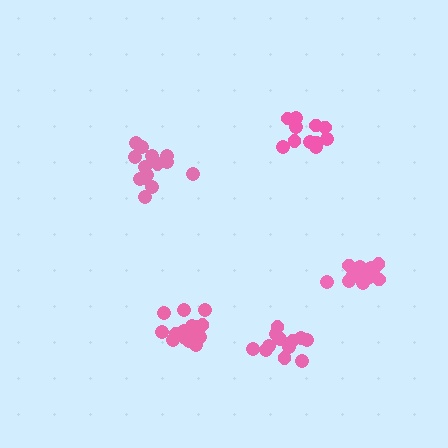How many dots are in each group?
Group 1: 13 dots, Group 2: 17 dots, Group 3: 12 dots, Group 4: 14 dots, Group 5: 12 dots (68 total).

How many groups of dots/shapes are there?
There are 5 groups.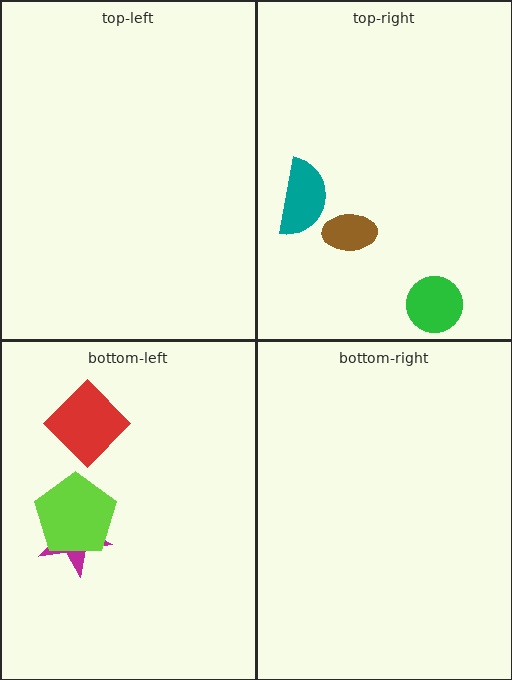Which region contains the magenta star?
The bottom-left region.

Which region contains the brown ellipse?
The top-right region.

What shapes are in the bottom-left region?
The red diamond, the magenta star, the lime pentagon.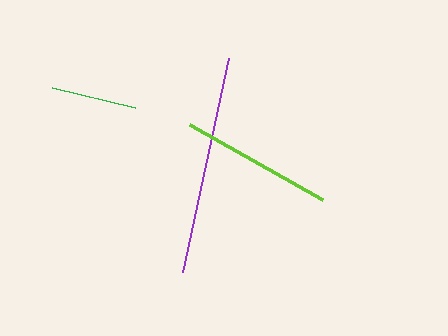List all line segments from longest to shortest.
From longest to shortest: purple, lime, green.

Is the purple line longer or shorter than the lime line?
The purple line is longer than the lime line.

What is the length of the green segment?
The green segment is approximately 85 pixels long.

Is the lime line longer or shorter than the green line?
The lime line is longer than the green line.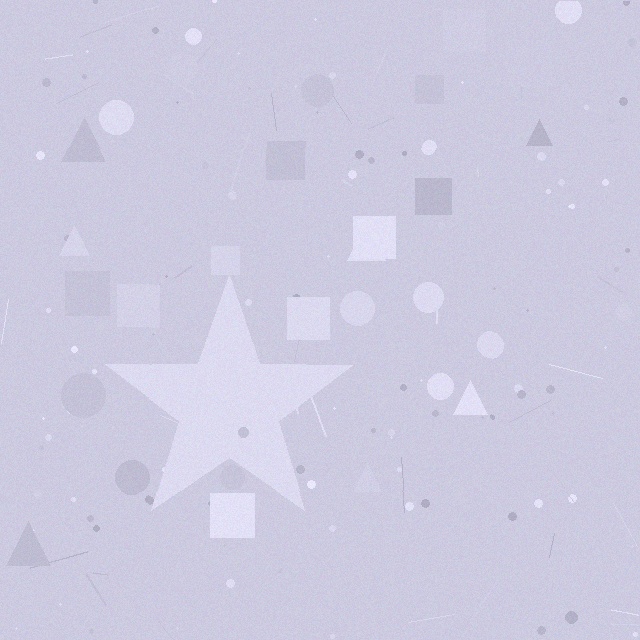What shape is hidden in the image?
A star is hidden in the image.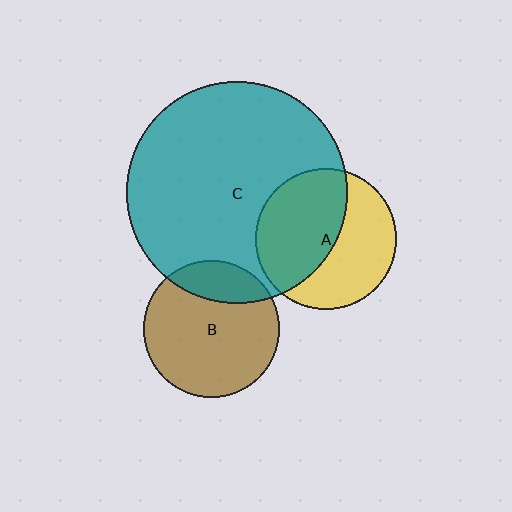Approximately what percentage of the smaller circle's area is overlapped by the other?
Approximately 20%.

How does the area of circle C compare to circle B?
Approximately 2.6 times.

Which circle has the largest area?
Circle C (teal).